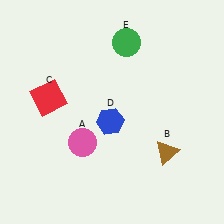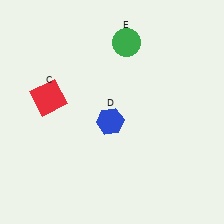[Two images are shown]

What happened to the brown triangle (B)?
The brown triangle (B) was removed in Image 2. It was in the bottom-right area of Image 1.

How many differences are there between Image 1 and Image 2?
There are 2 differences between the two images.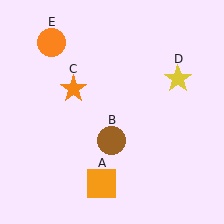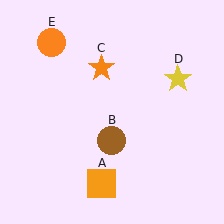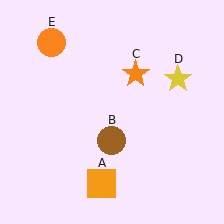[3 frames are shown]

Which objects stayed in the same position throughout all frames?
Orange square (object A) and brown circle (object B) and yellow star (object D) and orange circle (object E) remained stationary.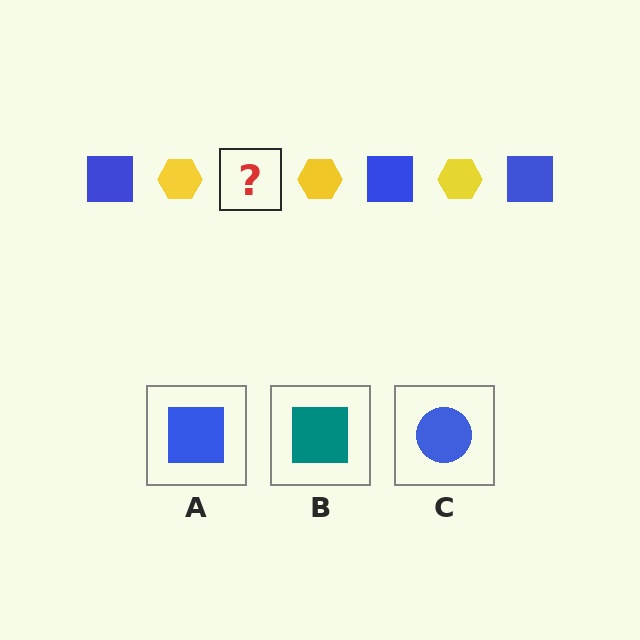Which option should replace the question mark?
Option A.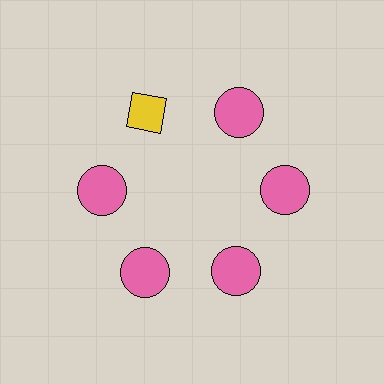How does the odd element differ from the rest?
It differs in both color (yellow instead of pink) and shape (diamond instead of circle).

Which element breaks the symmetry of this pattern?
The yellow diamond at roughly the 11 o'clock position breaks the symmetry. All other shapes are pink circles.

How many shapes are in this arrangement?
There are 6 shapes arranged in a ring pattern.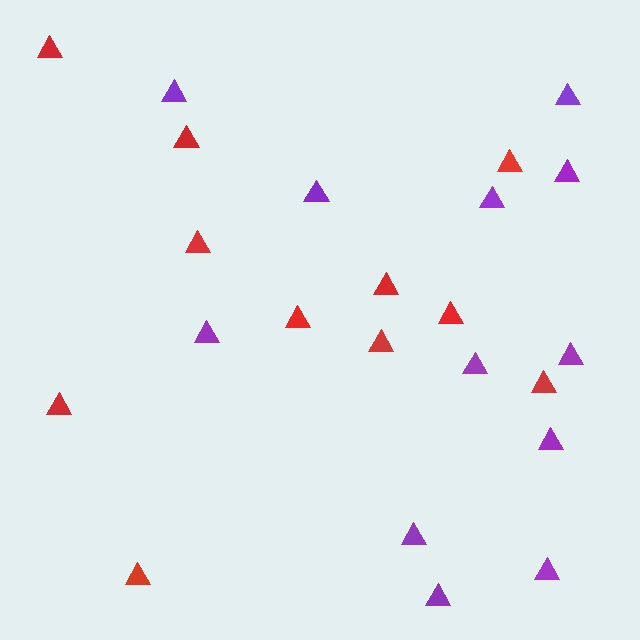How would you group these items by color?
There are 2 groups: one group of red triangles (11) and one group of purple triangles (12).